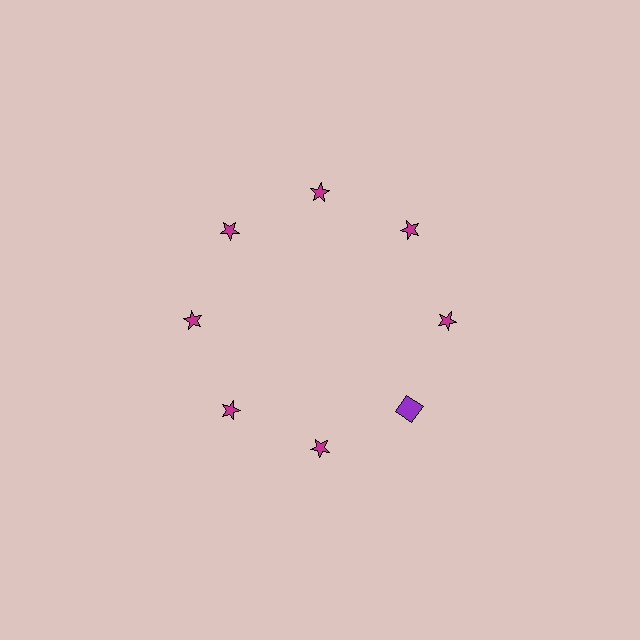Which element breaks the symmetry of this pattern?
The purple square at roughly the 4 o'clock position breaks the symmetry. All other shapes are magenta stars.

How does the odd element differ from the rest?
It differs in both color (purple instead of magenta) and shape (square instead of star).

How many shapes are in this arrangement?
There are 8 shapes arranged in a ring pattern.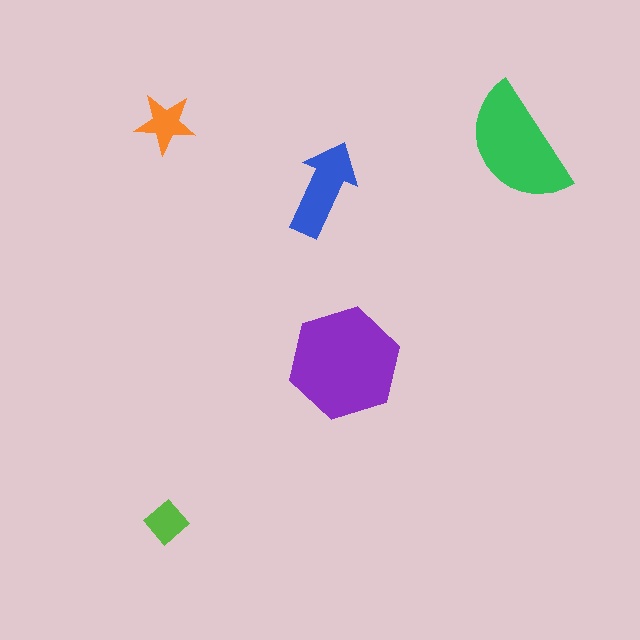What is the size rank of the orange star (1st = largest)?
4th.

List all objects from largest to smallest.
The purple hexagon, the green semicircle, the blue arrow, the orange star, the lime diamond.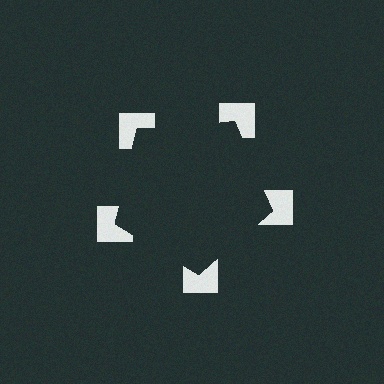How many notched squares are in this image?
There are 5 — one at each vertex of the illusory pentagon.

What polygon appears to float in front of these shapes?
An illusory pentagon — its edges are inferred from the aligned wedge cuts in the notched squares, not physically drawn.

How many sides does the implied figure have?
5 sides.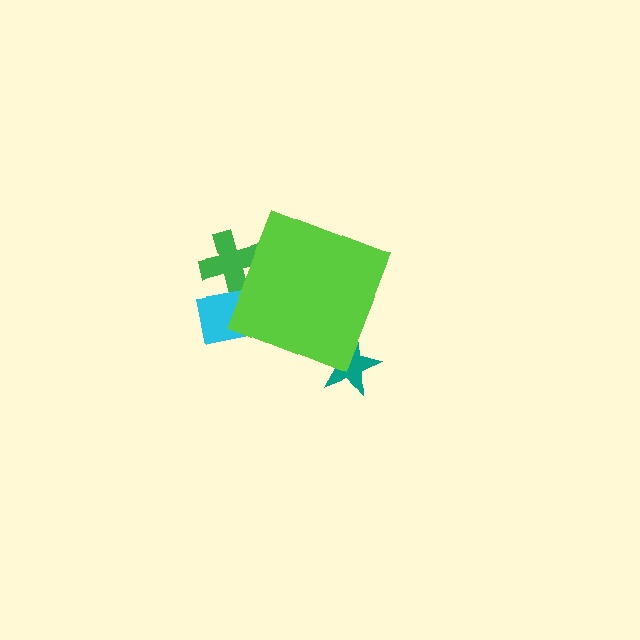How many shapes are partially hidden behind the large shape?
3 shapes are partially hidden.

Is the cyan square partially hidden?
Yes, the cyan square is partially hidden behind the lime diamond.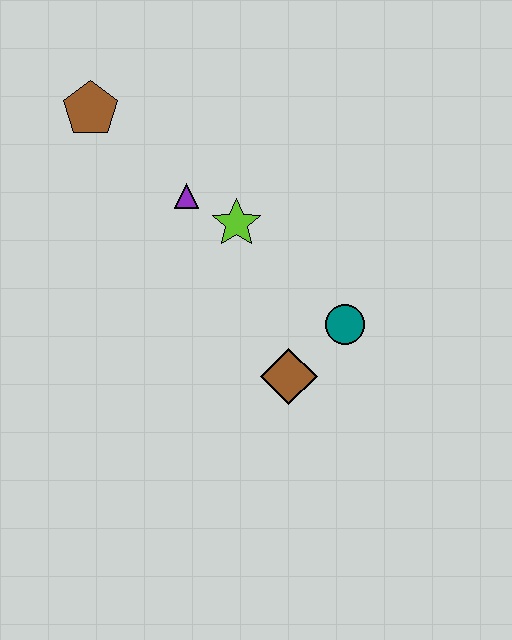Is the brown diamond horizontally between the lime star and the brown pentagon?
No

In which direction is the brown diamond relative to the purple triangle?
The brown diamond is below the purple triangle.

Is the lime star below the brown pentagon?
Yes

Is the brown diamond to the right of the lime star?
Yes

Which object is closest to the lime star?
The purple triangle is closest to the lime star.